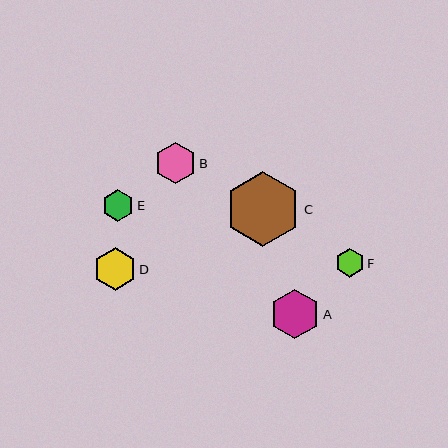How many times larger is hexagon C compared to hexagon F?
Hexagon C is approximately 2.6 times the size of hexagon F.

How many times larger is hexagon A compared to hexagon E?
Hexagon A is approximately 1.6 times the size of hexagon E.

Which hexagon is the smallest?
Hexagon F is the smallest with a size of approximately 29 pixels.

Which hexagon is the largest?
Hexagon C is the largest with a size of approximately 75 pixels.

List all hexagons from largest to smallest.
From largest to smallest: C, A, D, B, E, F.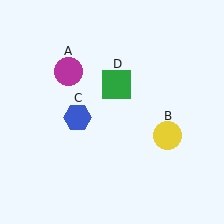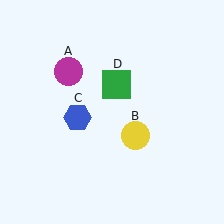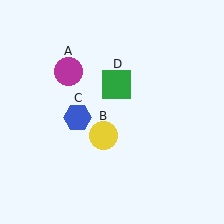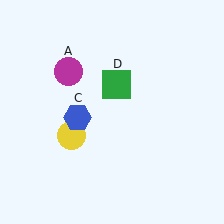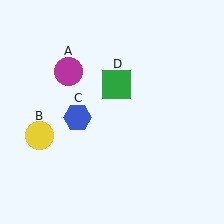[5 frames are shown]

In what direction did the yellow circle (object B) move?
The yellow circle (object B) moved left.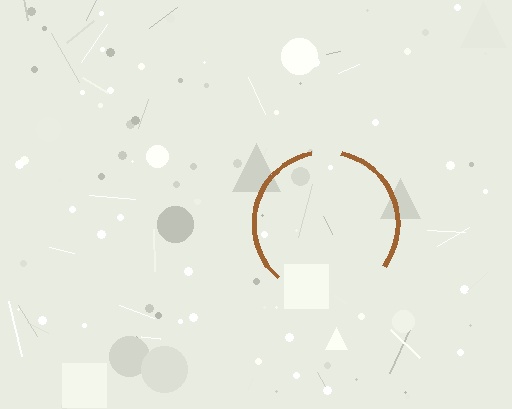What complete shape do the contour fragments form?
The contour fragments form a circle.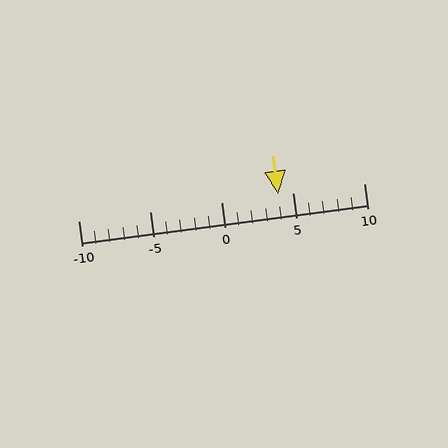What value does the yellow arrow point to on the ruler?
The yellow arrow points to approximately 4.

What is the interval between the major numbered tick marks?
The major tick marks are spaced 5 units apart.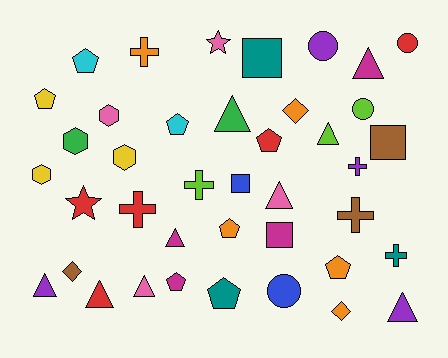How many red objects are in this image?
There are 5 red objects.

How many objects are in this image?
There are 40 objects.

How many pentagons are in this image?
There are 8 pentagons.